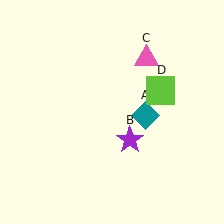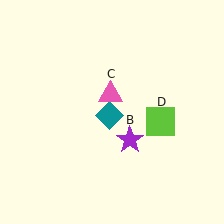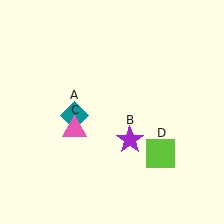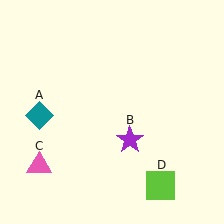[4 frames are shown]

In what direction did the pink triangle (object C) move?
The pink triangle (object C) moved down and to the left.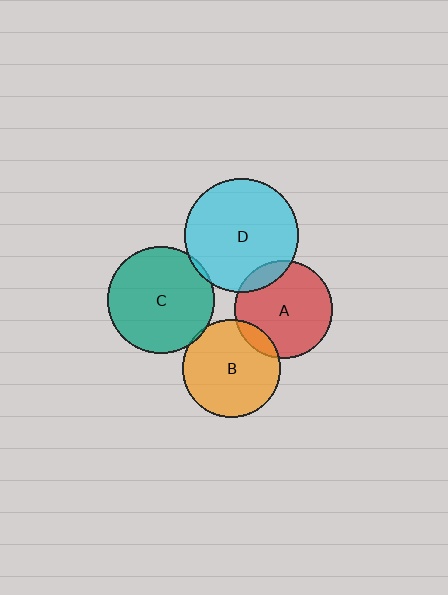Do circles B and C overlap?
Yes.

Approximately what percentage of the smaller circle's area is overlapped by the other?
Approximately 5%.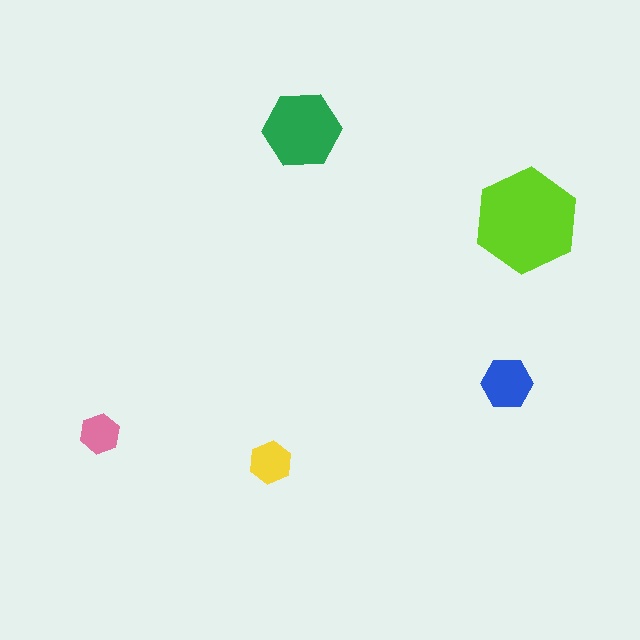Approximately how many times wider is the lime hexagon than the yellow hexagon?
About 2.5 times wider.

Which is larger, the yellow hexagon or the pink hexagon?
The yellow one.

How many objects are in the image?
There are 5 objects in the image.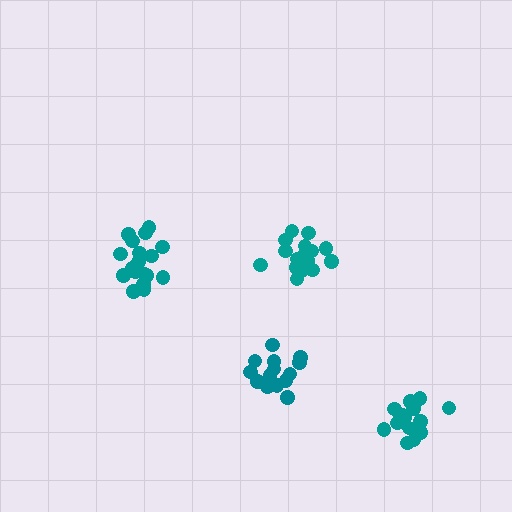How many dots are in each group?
Group 1: 15 dots, Group 2: 18 dots, Group 3: 18 dots, Group 4: 15 dots (66 total).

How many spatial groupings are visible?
There are 4 spatial groupings.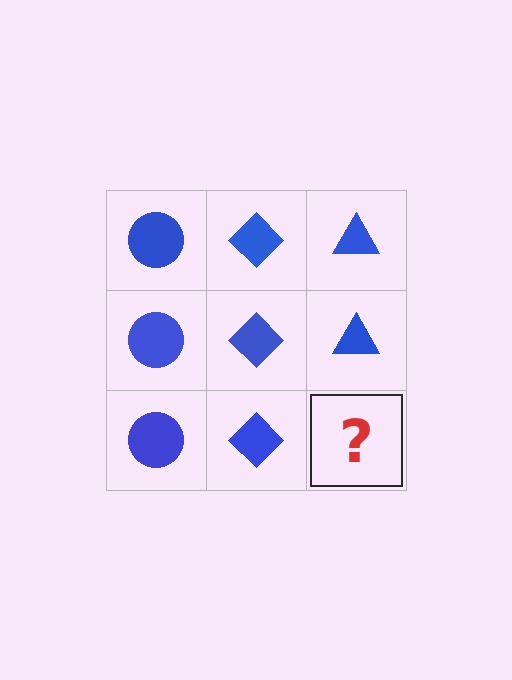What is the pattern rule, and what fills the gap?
The rule is that each column has a consistent shape. The gap should be filled with a blue triangle.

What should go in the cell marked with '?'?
The missing cell should contain a blue triangle.